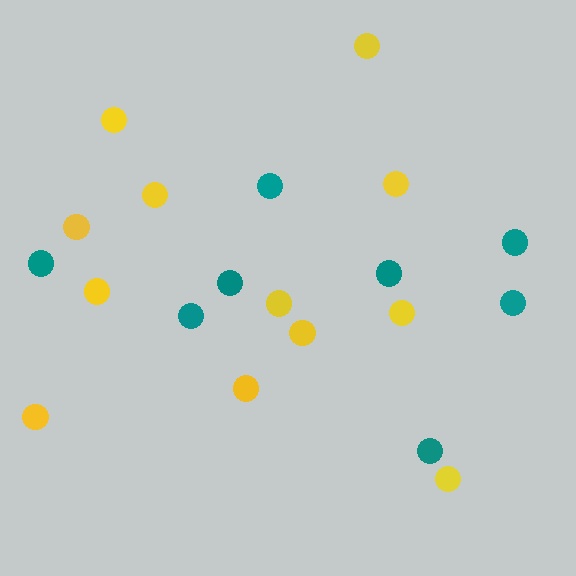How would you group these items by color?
There are 2 groups: one group of teal circles (8) and one group of yellow circles (12).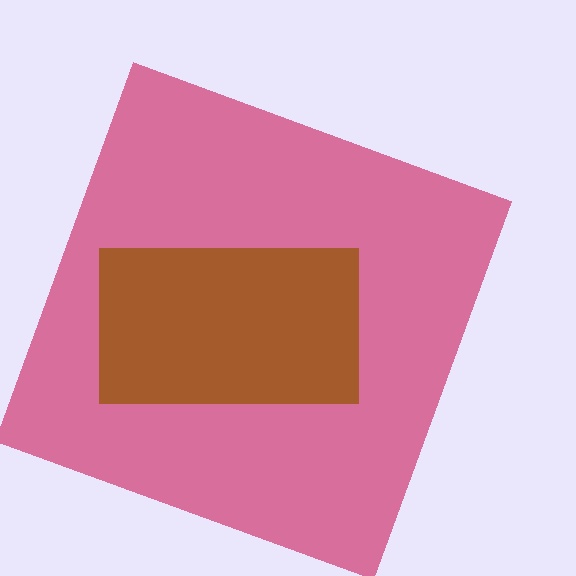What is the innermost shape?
The brown rectangle.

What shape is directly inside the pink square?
The brown rectangle.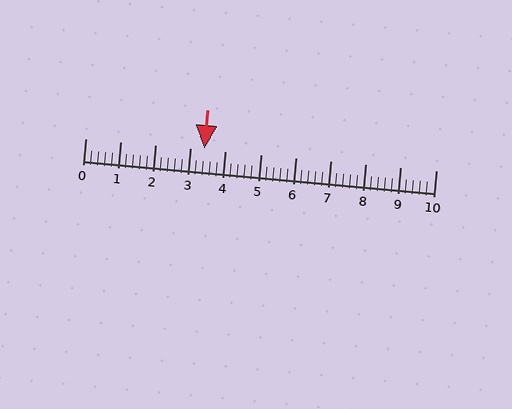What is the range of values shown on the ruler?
The ruler shows values from 0 to 10.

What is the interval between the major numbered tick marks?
The major tick marks are spaced 1 units apart.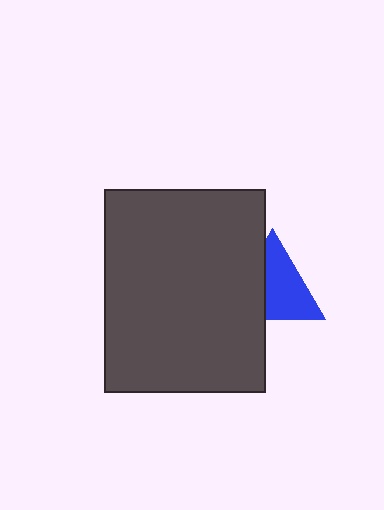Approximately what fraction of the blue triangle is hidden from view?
Roughly 38% of the blue triangle is hidden behind the dark gray rectangle.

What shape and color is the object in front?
The object in front is a dark gray rectangle.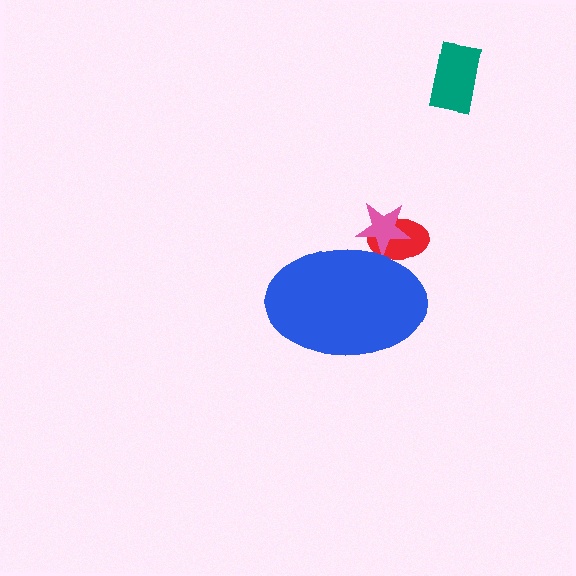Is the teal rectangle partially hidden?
No, the teal rectangle is fully visible.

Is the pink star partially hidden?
Yes, the pink star is partially hidden behind the blue ellipse.